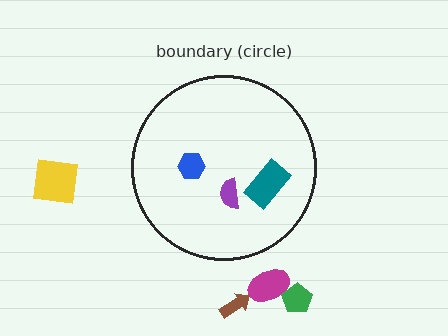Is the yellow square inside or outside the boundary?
Outside.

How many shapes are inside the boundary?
3 inside, 4 outside.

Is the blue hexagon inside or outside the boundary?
Inside.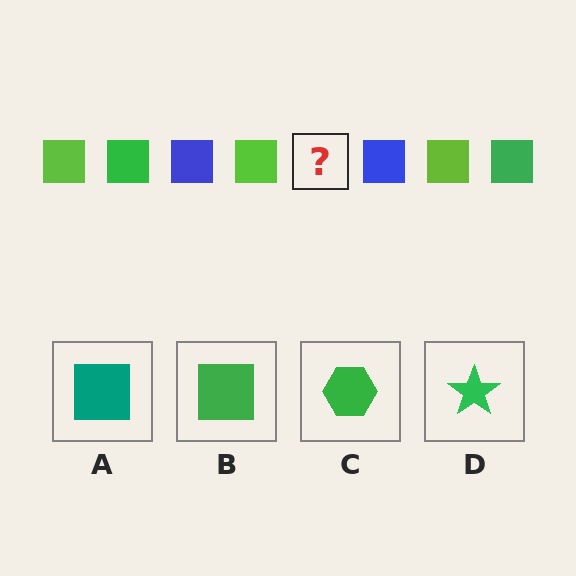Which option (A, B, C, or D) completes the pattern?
B.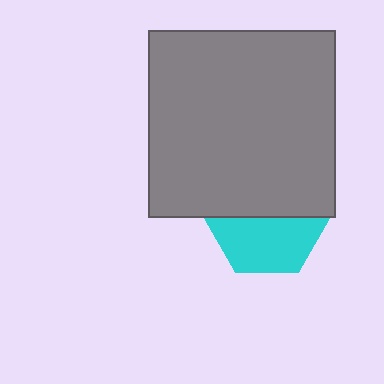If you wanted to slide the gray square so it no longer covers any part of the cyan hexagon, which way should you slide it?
Slide it up — that is the most direct way to separate the two shapes.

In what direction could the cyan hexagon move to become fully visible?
The cyan hexagon could move down. That would shift it out from behind the gray square entirely.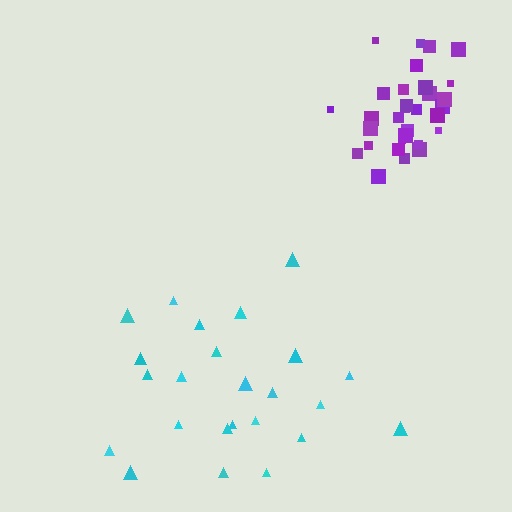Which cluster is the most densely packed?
Purple.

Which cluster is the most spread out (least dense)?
Cyan.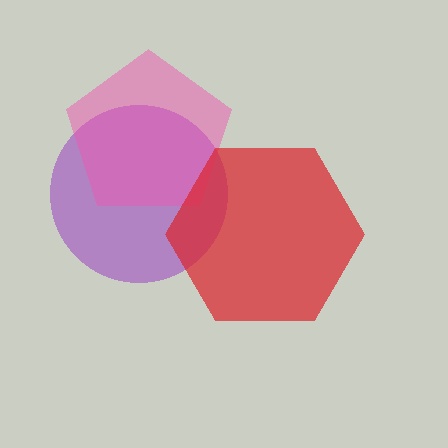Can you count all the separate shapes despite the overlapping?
Yes, there are 3 separate shapes.